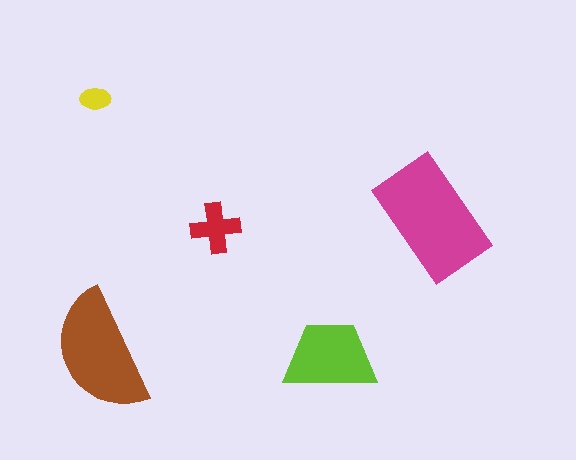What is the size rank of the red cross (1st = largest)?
4th.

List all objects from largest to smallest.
The magenta rectangle, the brown semicircle, the lime trapezoid, the red cross, the yellow ellipse.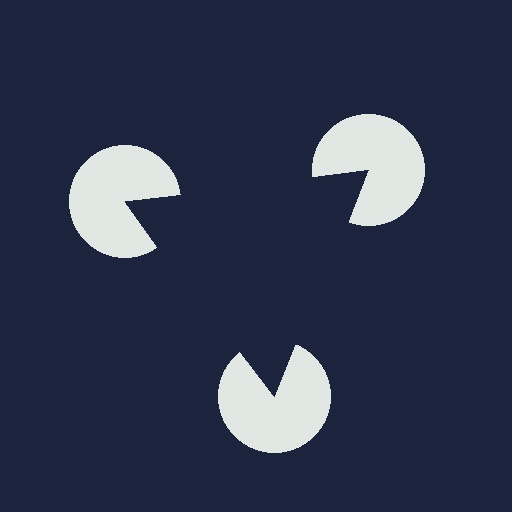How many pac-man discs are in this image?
There are 3 — one at each vertex of the illusory triangle.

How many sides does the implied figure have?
3 sides.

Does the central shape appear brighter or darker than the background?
It typically appears slightly darker than the background, even though no actual brightness change is drawn.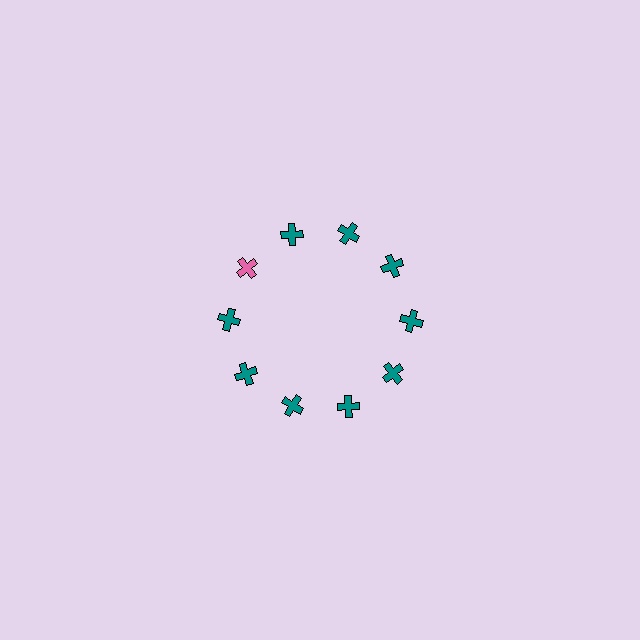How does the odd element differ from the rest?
It has a different color: pink instead of teal.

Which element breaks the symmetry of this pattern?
The pink cross at roughly the 10 o'clock position breaks the symmetry. All other shapes are teal crosses.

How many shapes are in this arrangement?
There are 10 shapes arranged in a ring pattern.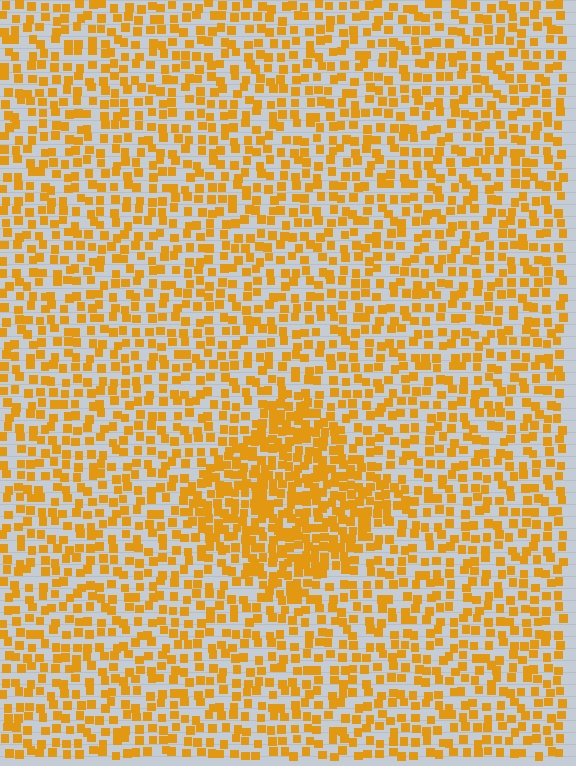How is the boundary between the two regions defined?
The boundary is defined by a change in element density (approximately 1.8x ratio). All elements are the same color, size, and shape.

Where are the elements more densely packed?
The elements are more densely packed inside the diamond boundary.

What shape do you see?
I see a diamond.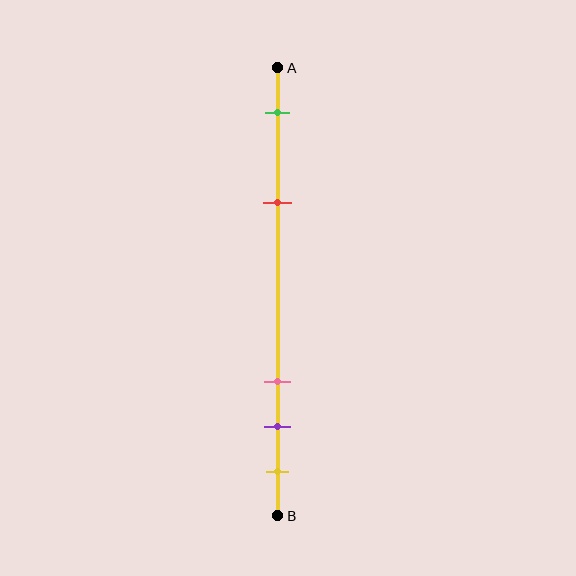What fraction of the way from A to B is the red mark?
The red mark is approximately 30% (0.3) of the way from A to B.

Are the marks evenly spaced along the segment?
No, the marks are not evenly spaced.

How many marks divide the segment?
There are 5 marks dividing the segment.